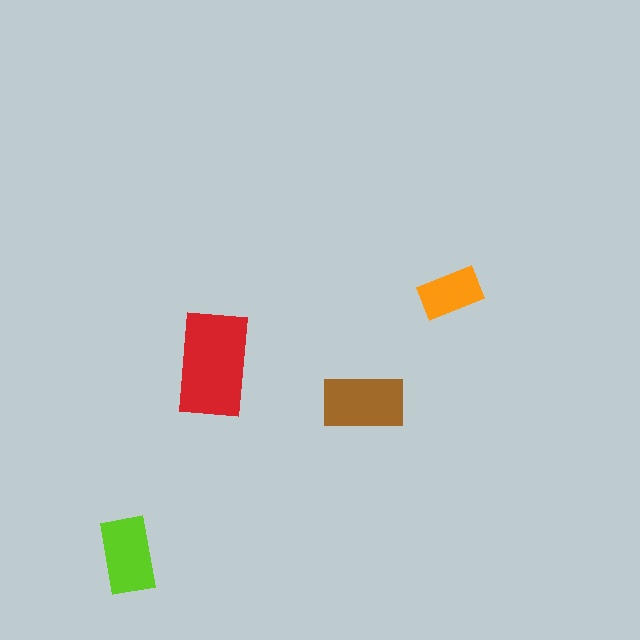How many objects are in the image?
There are 4 objects in the image.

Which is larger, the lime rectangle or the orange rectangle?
The lime one.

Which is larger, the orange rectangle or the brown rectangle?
The brown one.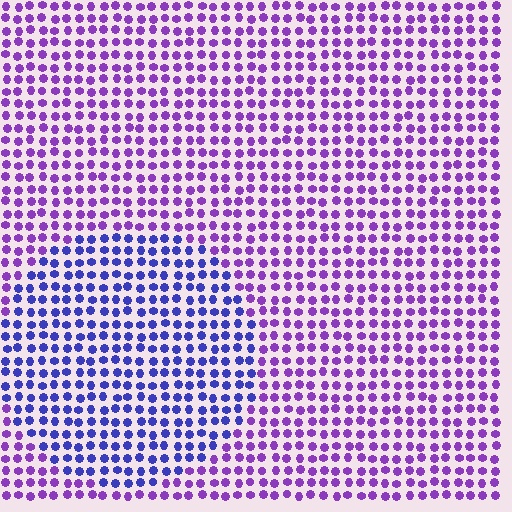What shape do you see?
I see a circle.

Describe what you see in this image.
The image is filled with small purple elements in a uniform arrangement. A circle-shaped region is visible where the elements are tinted to a slightly different hue, forming a subtle color boundary.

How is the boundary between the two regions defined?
The boundary is defined purely by a slight shift in hue (about 38 degrees). Spacing, size, and orientation are identical on both sides.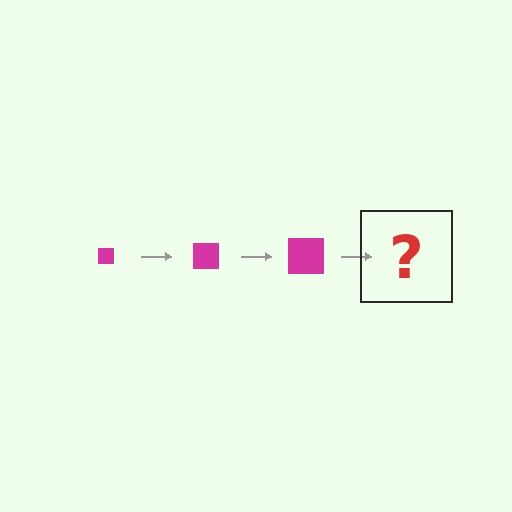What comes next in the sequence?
The next element should be a magenta square, larger than the previous one.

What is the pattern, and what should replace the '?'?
The pattern is that the square gets progressively larger each step. The '?' should be a magenta square, larger than the previous one.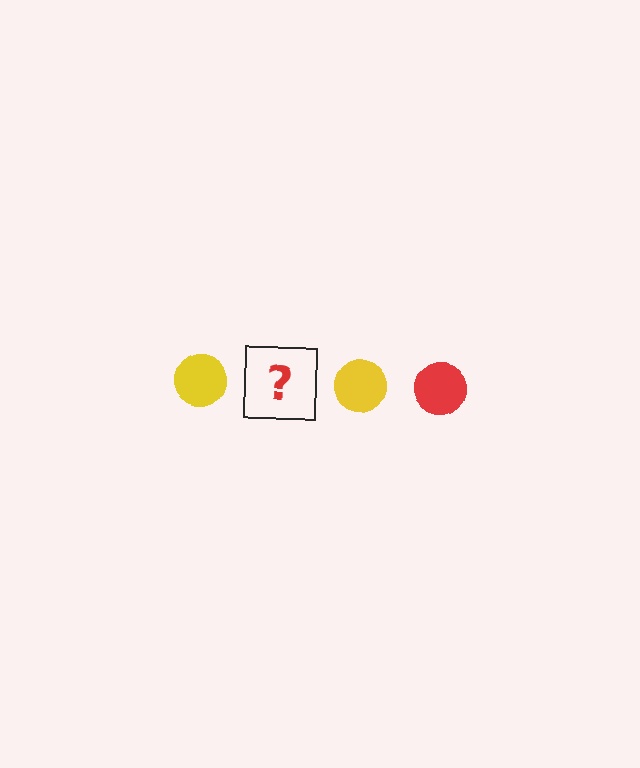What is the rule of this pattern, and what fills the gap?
The rule is that the pattern cycles through yellow, red circles. The gap should be filled with a red circle.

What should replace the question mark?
The question mark should be replaced with a red circle.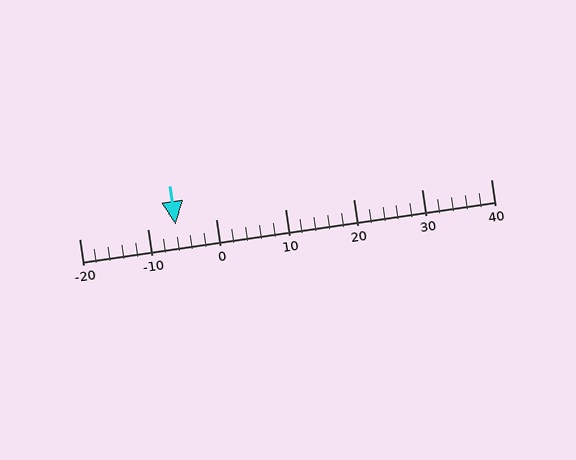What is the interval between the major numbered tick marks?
The major tick marks are spaced 10 units apart.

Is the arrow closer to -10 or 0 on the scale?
The arrow is closer to -10.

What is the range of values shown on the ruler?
The ruler shows values from -20 to 40.